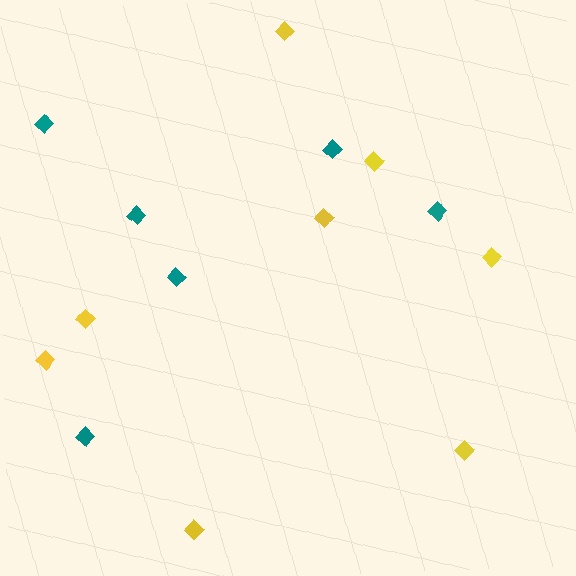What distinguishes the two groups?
There are 2 groups: one group of yellow diamonds (8) and one group of teal diamonds (6).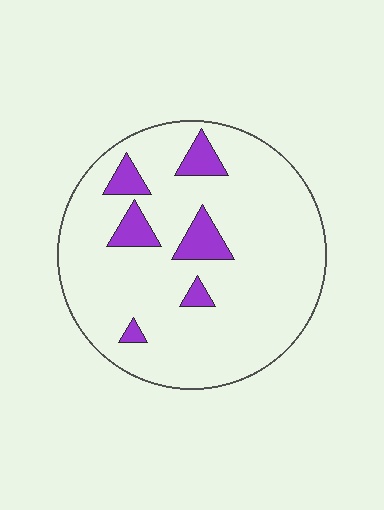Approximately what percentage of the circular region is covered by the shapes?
Approximately 10%.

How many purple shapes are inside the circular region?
6.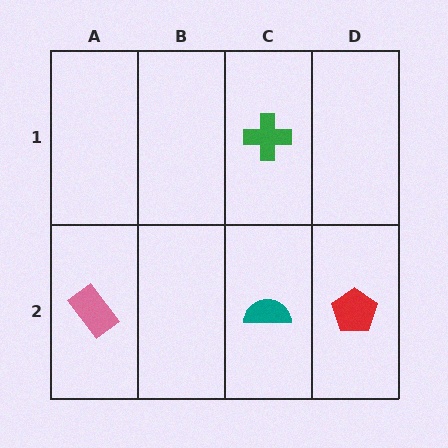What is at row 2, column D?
A red pentagon.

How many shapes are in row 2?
3 shapes.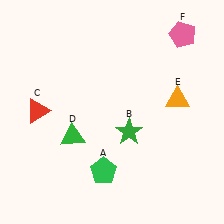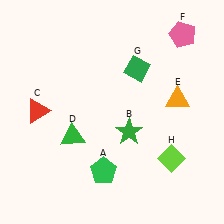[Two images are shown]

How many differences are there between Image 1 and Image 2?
There are 2 differences between the two images.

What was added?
A green diamond (G), a lime diamond (H) were added in Image 2.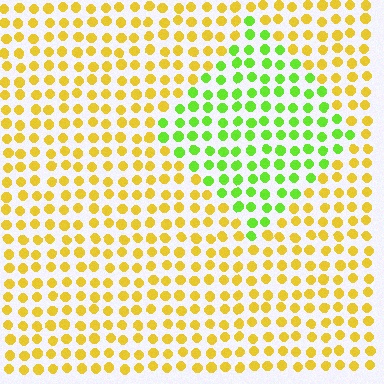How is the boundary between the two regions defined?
The boundary is defined purely by a slight shift in hue (about 53 degrees). Spacing, size, and orientation are identical on both sides.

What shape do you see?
I see a diamond.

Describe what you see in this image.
The image is filled with small yellow elements in a uniform arrangement. A diamond-shaped region is visible where the elements are tinted to a slightly different hue, forming a subtle color boundary.